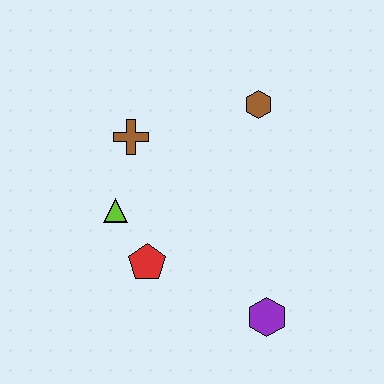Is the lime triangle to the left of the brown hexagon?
Yes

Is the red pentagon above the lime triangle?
No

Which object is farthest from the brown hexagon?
The purple hexagon is farthest from the brown hexagon.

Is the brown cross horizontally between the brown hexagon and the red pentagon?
No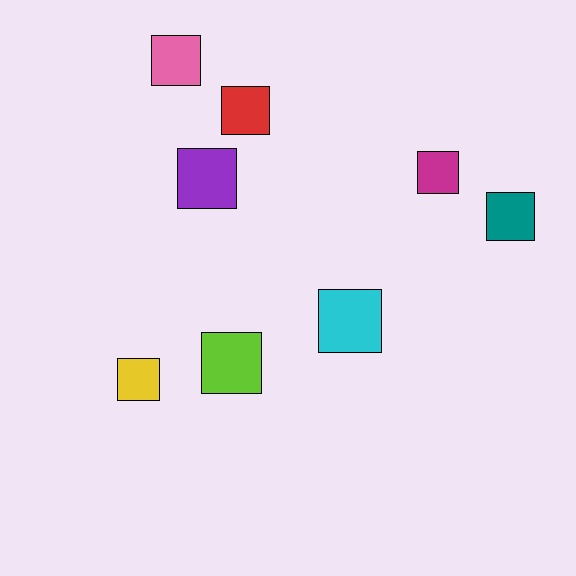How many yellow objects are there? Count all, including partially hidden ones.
There is 1 yellow object.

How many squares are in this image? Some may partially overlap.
There are 8 squares.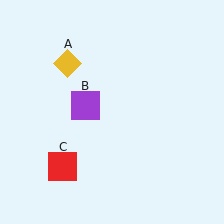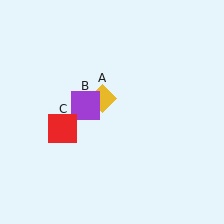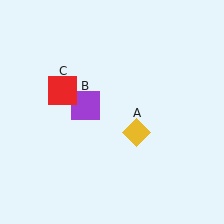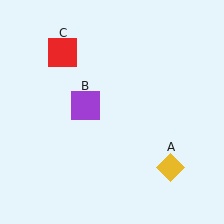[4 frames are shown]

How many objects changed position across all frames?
2 objects changed position: yellow diamond (object A), red square (object C).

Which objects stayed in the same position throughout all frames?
Purple square (object B) remained stationary.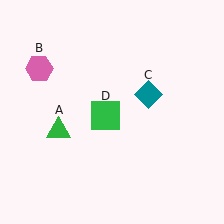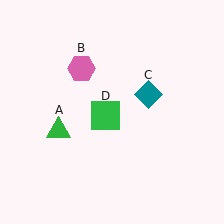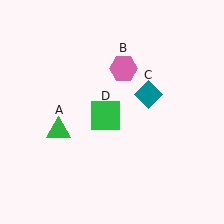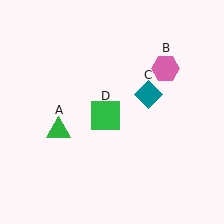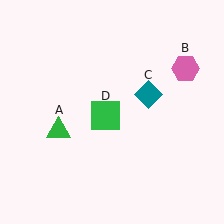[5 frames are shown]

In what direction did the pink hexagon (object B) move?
The pink hexagon (object B) moved right.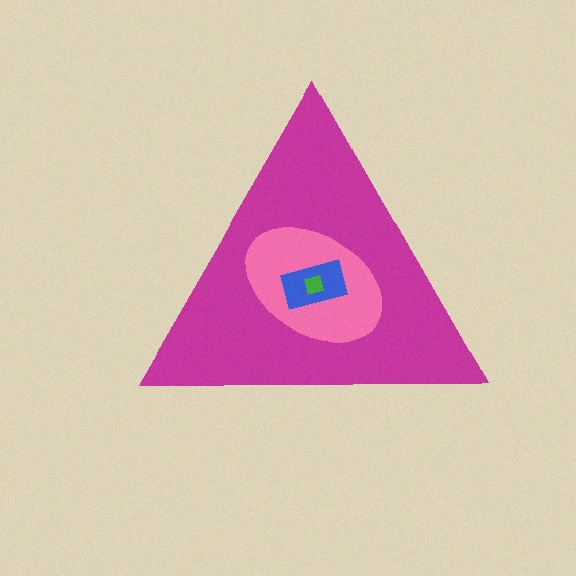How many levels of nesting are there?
4.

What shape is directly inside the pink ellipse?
The blue rectangle.